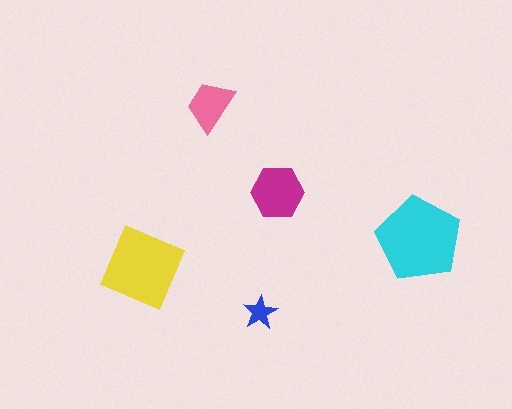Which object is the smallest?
The blue star.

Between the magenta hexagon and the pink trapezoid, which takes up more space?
The magenta hexagon.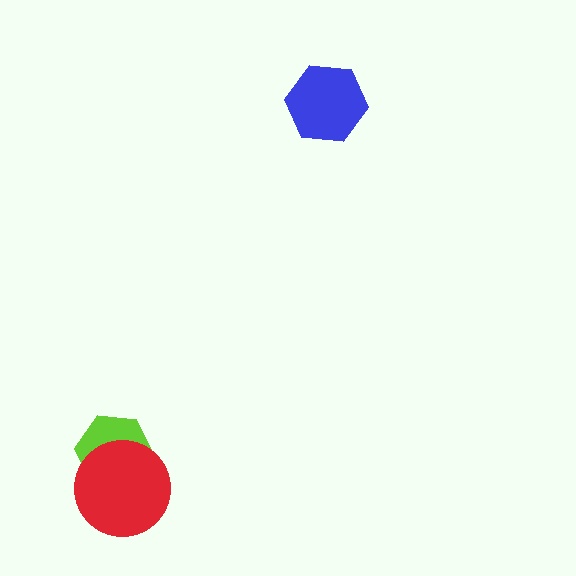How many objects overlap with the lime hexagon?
1 object overlaps with the lime hexagon.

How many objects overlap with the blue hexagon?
0 objects overlap with the blue hexagon.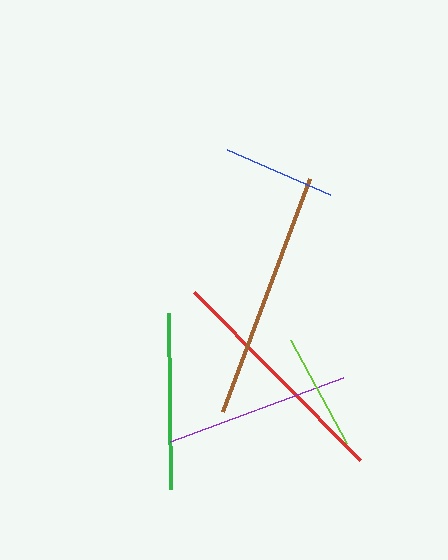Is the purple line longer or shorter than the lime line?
The purple line is longer than the lime line.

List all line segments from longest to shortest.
From longest to shortest: brown, red, purple, green, lime, blue.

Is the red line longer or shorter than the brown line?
The brown line is longer than the red line.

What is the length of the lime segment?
The lime segment is approximately 118 pixels long.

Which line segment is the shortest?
The blue line is the shortest at approximately 113 pixels.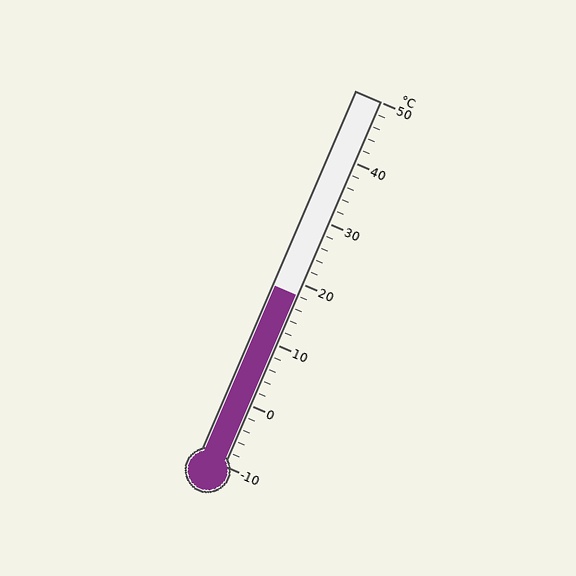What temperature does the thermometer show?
The thermometer shows approximately 18°C.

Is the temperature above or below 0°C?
The temperature is above 0°C.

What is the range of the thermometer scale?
The thermometer scale ranges from -10°C to 50°C.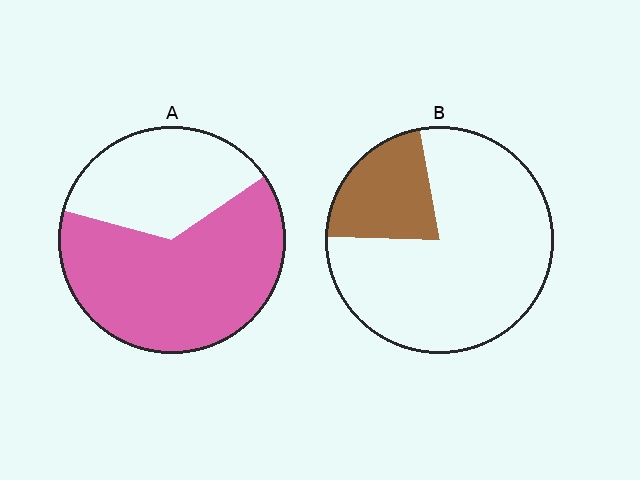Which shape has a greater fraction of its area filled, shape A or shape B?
Shape A.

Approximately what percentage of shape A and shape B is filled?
A is approximately 65% and B is approximately 20%.